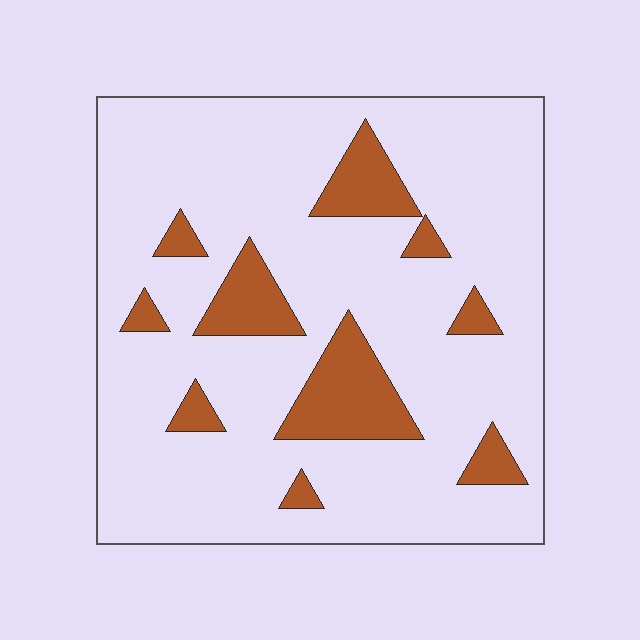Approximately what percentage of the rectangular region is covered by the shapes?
Approximately 15%.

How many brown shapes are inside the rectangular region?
10.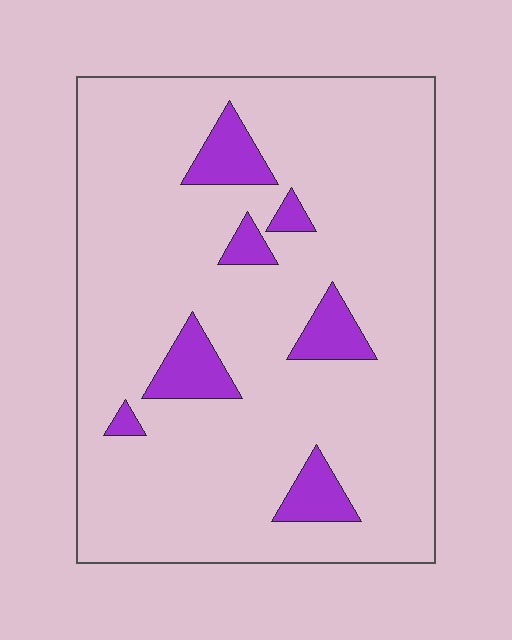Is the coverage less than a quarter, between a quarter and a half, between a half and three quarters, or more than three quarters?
Less than a quarter.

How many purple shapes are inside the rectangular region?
7.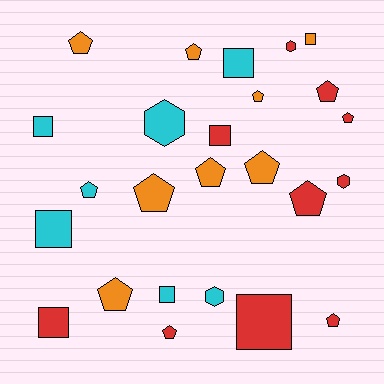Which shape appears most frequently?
Pentagon, with 13 objects.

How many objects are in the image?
There are 25 objects.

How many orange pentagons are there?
There are 7 orange pentagons.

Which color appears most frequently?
Red, with 10 objects.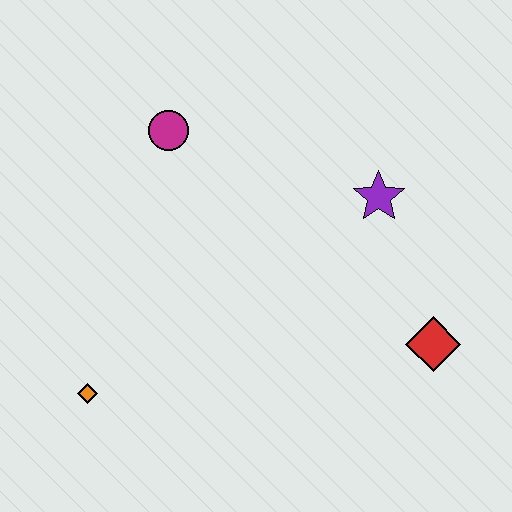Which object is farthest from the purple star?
The orange diamond is farthest from the purple star.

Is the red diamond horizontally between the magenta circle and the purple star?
No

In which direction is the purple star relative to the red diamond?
The purple star is above the red diamond.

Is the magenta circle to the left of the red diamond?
Yes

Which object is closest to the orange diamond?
The magenta circle is closest to the orange diamond.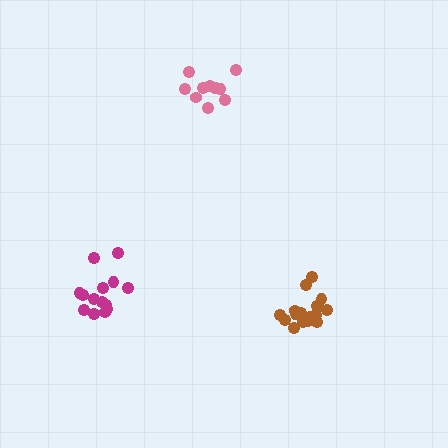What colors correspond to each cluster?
The clusters are colored: magenta, brown, pink.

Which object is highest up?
The pink cluster is topmost.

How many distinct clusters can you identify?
There are 3 distinct clusters.